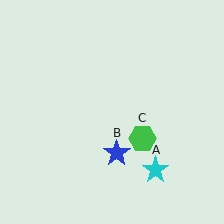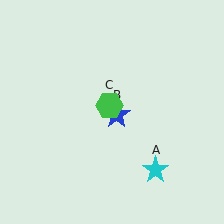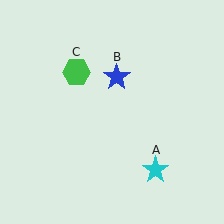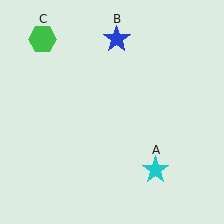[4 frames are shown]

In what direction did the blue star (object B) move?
The blue star (object B) moved up.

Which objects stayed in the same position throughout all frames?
Cyan star (object A) remained stationary.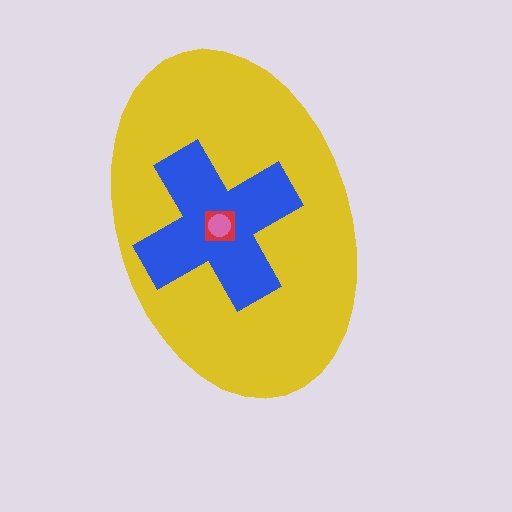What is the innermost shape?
The pink circle.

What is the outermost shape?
The yellow ellipse.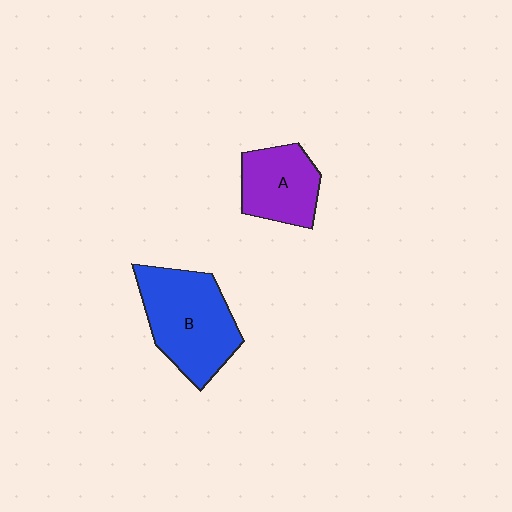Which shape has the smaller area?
Shape A (purple).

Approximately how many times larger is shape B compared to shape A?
Approximately 1.5 times.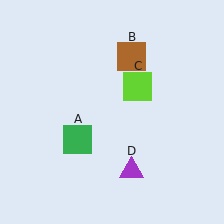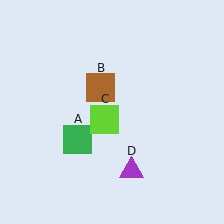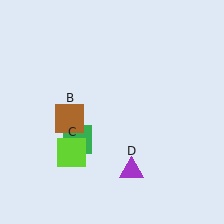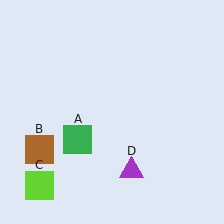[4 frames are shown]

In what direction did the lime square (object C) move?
The lime square (object C) moved down and to the left.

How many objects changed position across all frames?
2 objects changed position: brown square (object B), lime square (object C).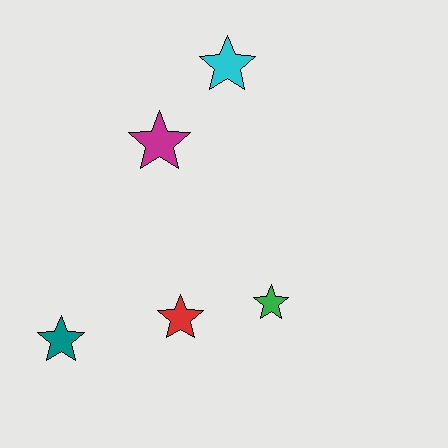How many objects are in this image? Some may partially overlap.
There are 5 objects.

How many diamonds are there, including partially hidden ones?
There are no diamonds.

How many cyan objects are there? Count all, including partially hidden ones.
There is 1 cyan object.